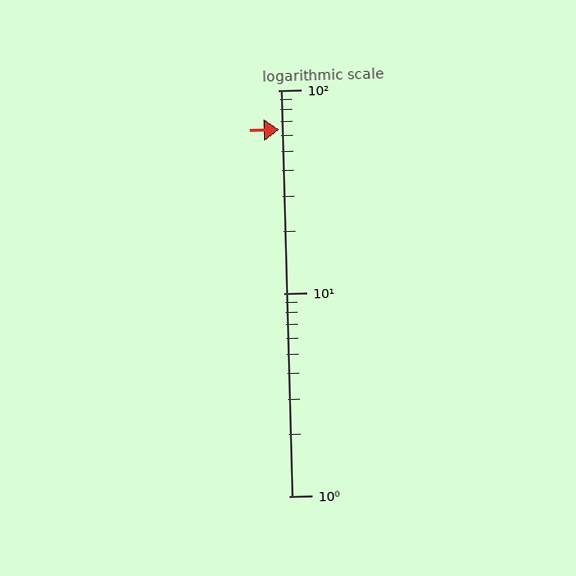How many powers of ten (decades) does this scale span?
The scale spans 2 decades, from 1 to 100.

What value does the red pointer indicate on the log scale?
The pointer indicates approximately 64.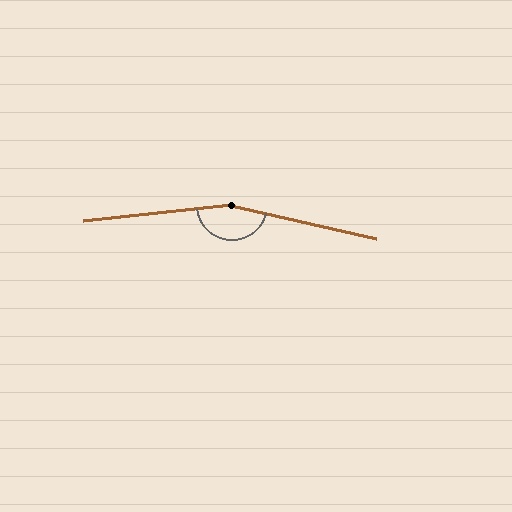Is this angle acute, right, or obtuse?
It is obtuse.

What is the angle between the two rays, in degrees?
Approximately 161 degrees.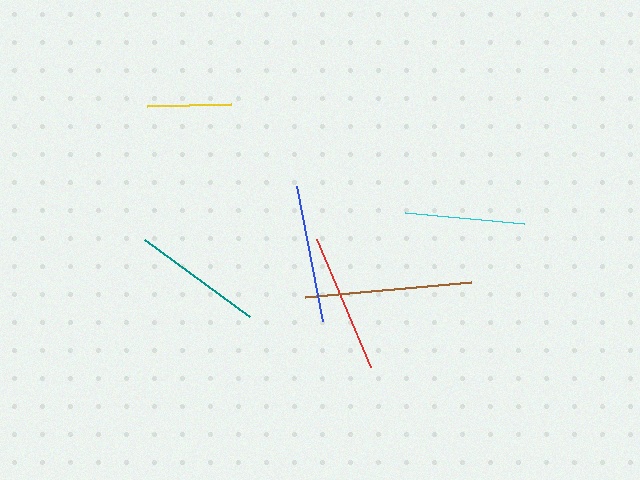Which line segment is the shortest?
The yellow line is the shortest at approximately 84 pixels.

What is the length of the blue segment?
The blue segment is approximately 137 pixels long.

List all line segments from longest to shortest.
From longest to shortest: brown, red, blue, teal, cyan, yellow.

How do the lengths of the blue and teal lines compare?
The blue and teal lines are approximately the same length.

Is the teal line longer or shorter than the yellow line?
The teal line is longer than the yellow line.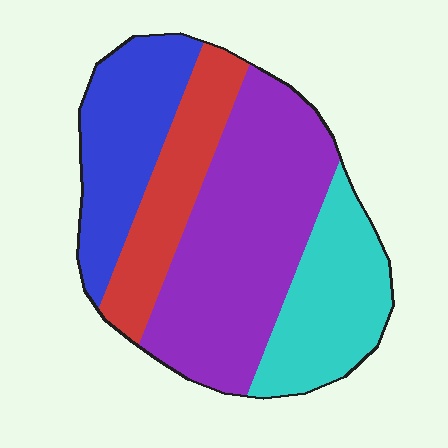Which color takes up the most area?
Purple, at roughly 40%.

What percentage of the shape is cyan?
Cyan takes up less than a quarter of the shape.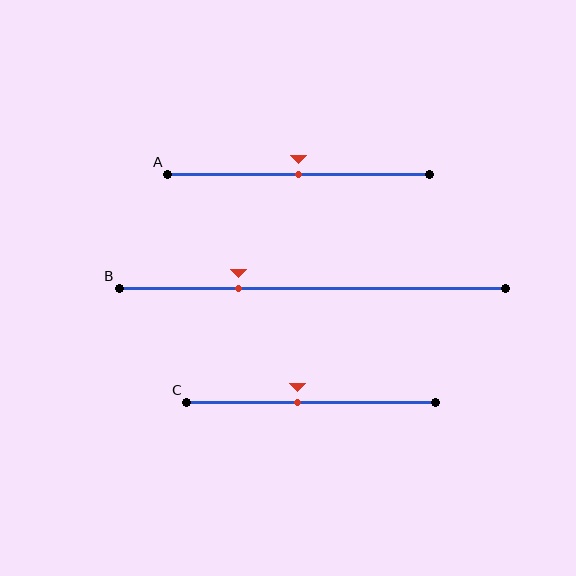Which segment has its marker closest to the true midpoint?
Segment A has its marker closest to the true midpoint.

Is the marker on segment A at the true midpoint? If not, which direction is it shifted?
Yes, the marker on segment A is at the true midpoint.